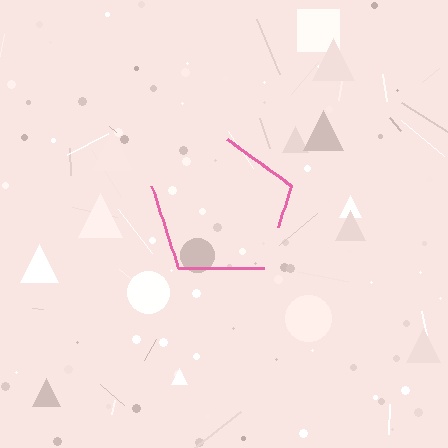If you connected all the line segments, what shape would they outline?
They would outline a pentagon.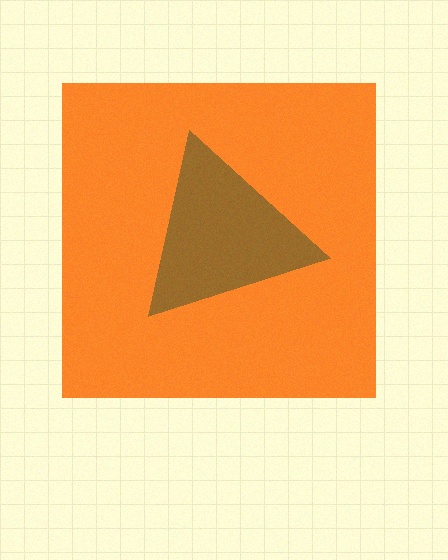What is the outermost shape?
The orange square.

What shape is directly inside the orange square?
The brown triangle.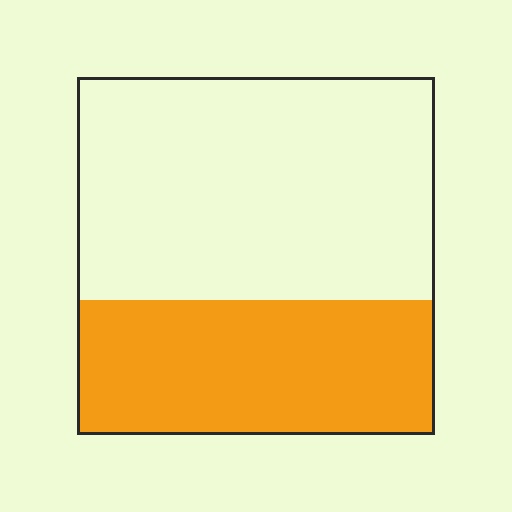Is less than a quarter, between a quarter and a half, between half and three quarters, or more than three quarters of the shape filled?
Between a quarter and a half.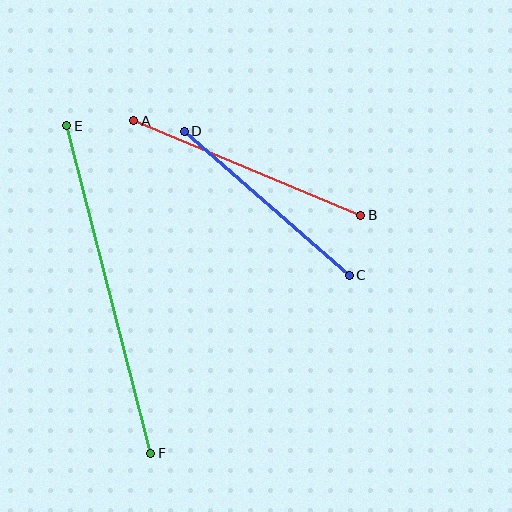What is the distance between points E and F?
The distance is approximately 338 pixels.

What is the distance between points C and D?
The distance is approximately 219 pixels.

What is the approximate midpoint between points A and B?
The midpoint is at approximately (247, 168) pixels.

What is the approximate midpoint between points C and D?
The midpoint is at approximately (267, 203) pixels.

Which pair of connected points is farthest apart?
Points E and F are farthest apart.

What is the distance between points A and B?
The distance is approximately 246 pixels.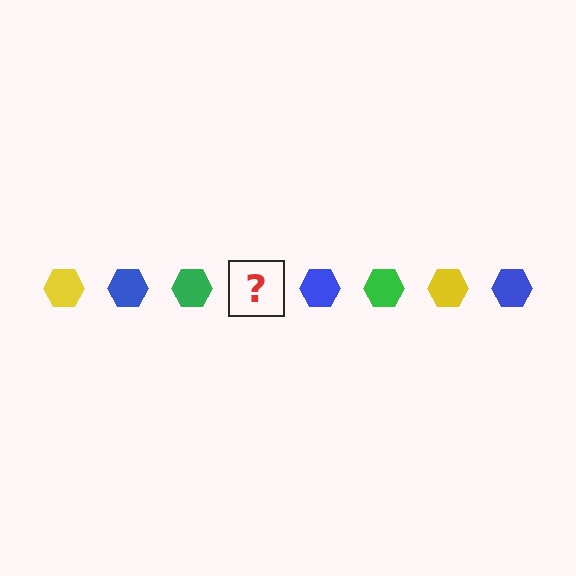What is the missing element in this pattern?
The missing element is a yellow hexagon.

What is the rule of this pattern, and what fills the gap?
The rule is that the pattern cycles through yellow, blue, green hexagons. The gap should be filled with a yellow hexagon.